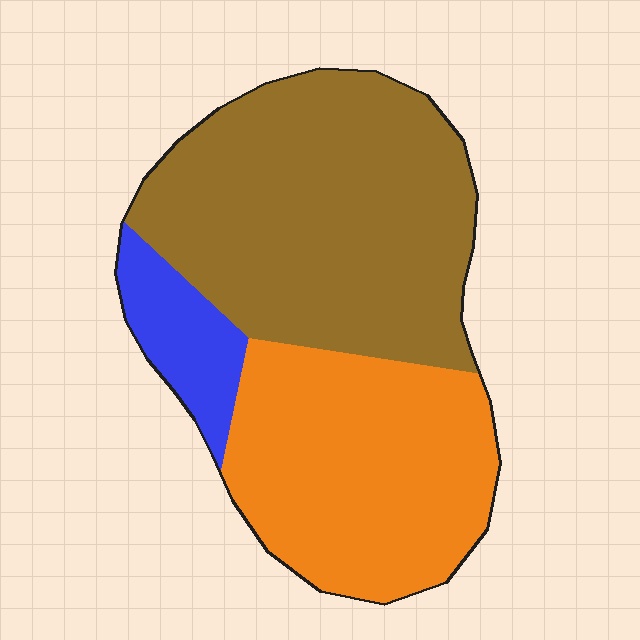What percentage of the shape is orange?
Orange covers roughly 40% of the shape.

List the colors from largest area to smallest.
From largest to smallest: brown, orange, blue.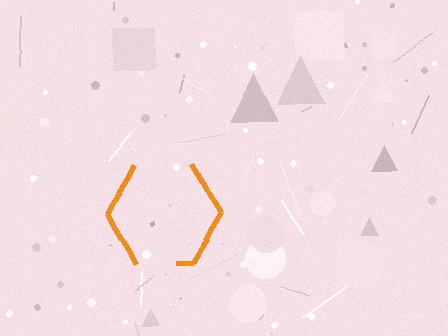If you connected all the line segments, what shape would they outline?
They would outline a hexagon.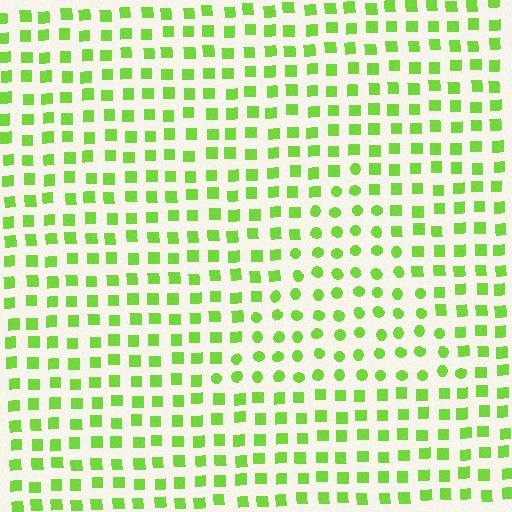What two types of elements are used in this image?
The image uses circles inside the triangle region and squares outside it.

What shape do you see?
I see a triangle.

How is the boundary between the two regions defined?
The boundary is defined by a change in element shape: circles inside vs. squares outside. All elements share the same color and spacing.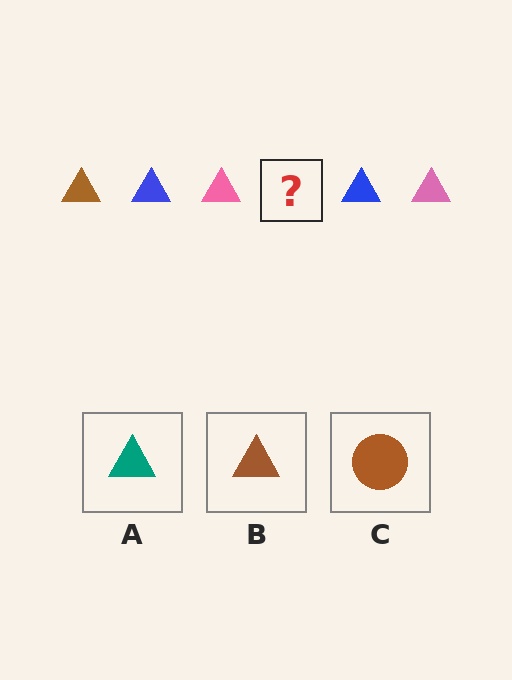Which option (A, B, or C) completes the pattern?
B.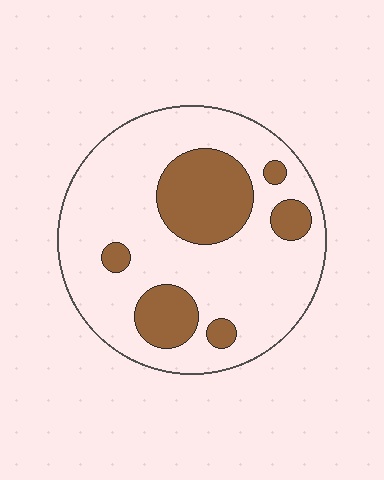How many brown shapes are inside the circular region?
6.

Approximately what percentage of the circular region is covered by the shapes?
Approximately 25%.